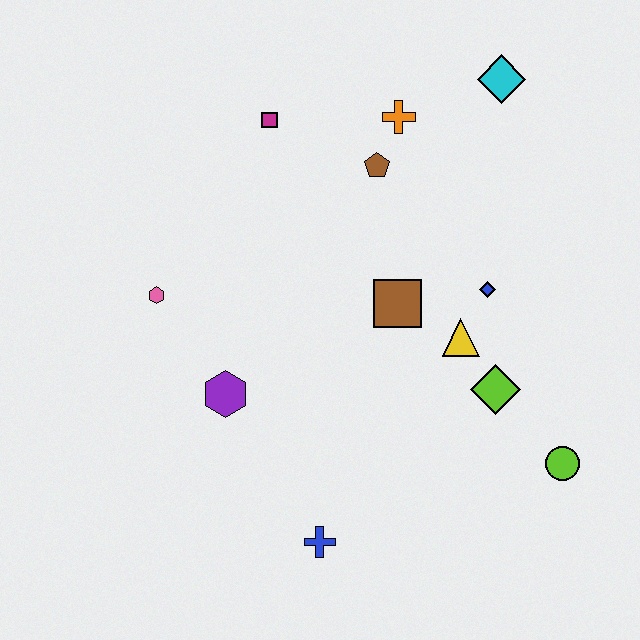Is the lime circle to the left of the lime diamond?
No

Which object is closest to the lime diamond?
The yellow triangle is closest to the lime diamond.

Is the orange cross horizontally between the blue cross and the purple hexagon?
No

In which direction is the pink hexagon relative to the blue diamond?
The pink hexagon is to the left of the blue diamond.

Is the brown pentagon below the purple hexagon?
No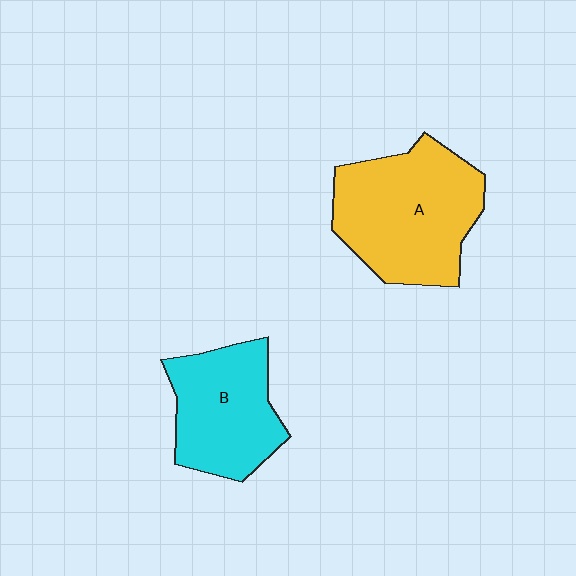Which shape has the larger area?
Shape A (yellow).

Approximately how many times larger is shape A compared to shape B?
Approximately 1.3 times.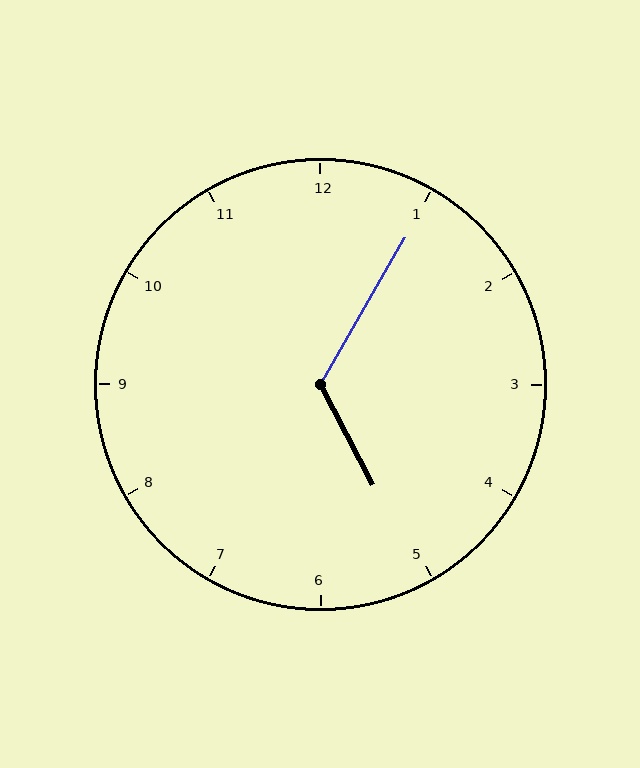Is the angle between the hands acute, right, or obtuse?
It is obtuse.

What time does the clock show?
5:05.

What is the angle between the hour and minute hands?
Approximately 122 degrees.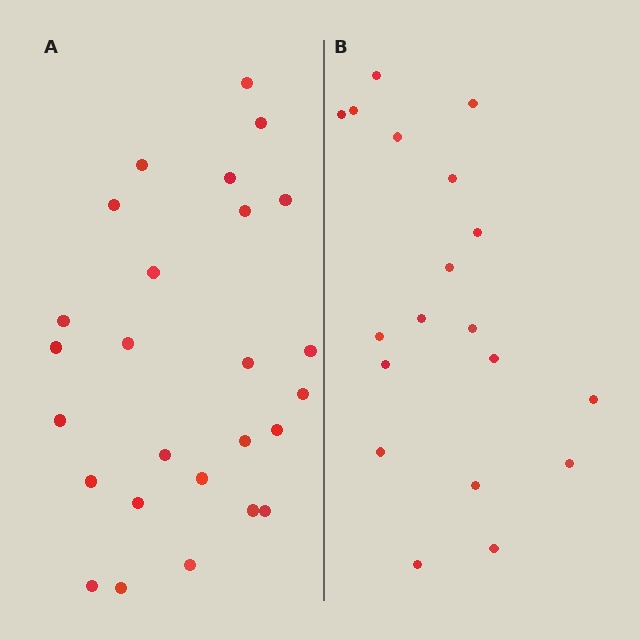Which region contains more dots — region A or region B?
Region A (the left region) has more dots.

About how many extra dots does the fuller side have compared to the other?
Region A has roughly 8 or so more dots than region B.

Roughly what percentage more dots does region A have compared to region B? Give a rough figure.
About 35% more.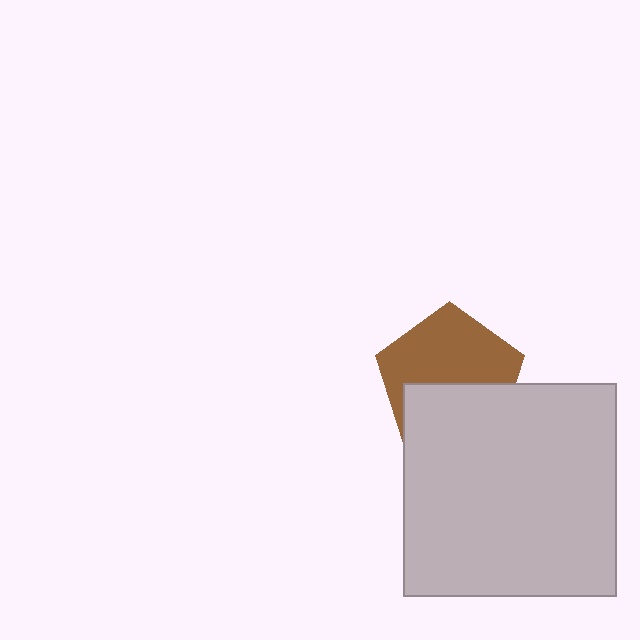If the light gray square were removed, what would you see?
You would see the complete brown pentagon.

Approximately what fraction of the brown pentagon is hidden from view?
Roughly 42% of the brown pentagon is hidden behind the light gray square.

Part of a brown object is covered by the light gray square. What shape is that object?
It is a pentagon.